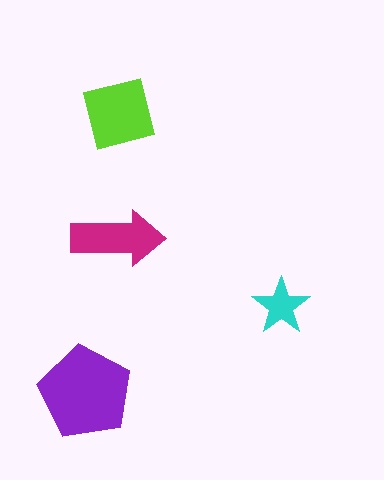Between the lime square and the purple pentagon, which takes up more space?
The purple pentagon.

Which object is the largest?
The purple pentagon.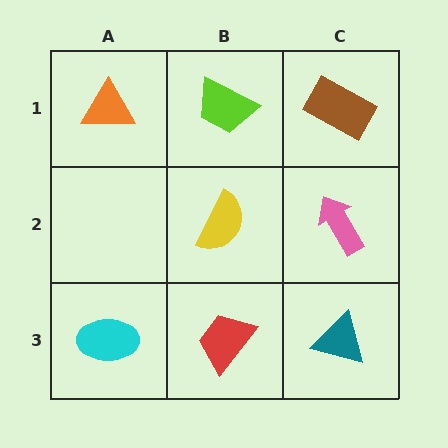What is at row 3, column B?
A red trapezoid.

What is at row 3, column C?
A teal triangle.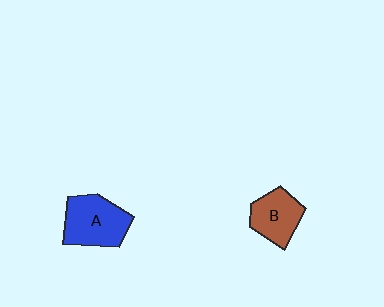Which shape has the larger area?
Shape A (blue).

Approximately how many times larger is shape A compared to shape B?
Approximately 1.4 times.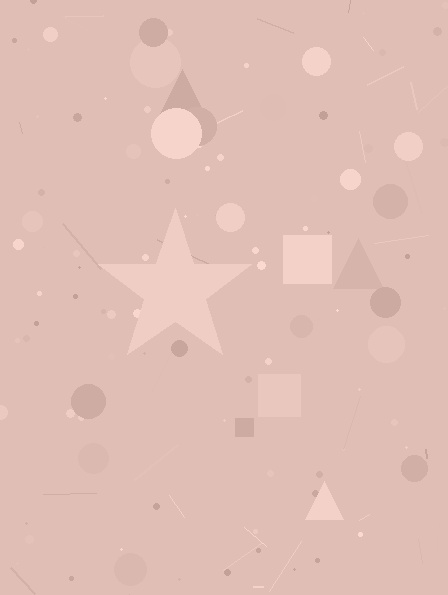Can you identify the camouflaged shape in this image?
The camouflaged shape is a star.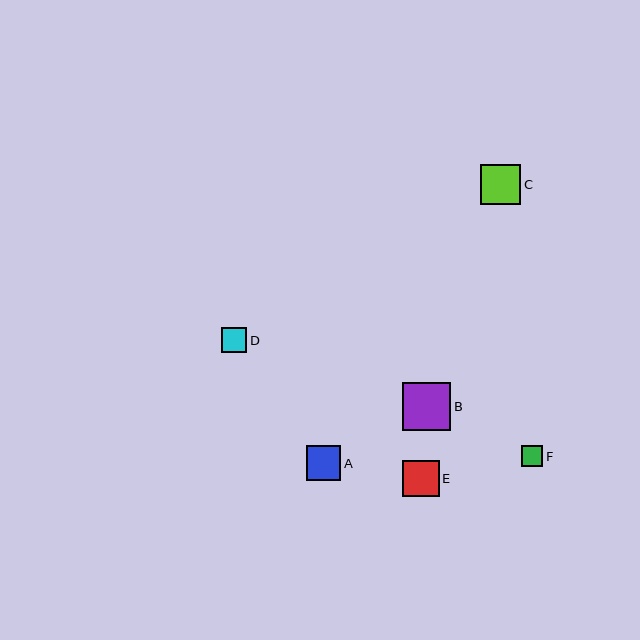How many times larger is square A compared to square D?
Square A is approximately 1.4 times the size of square D.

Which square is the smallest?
Square F is the smallest with a size of approximately 21 pixels.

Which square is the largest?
Square B is the largest with a size of approximately 48 pixels.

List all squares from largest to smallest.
From largest to smallest: B, C, E, A, D, F.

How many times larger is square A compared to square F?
Square A is approximately 1.7 times the size of square F.